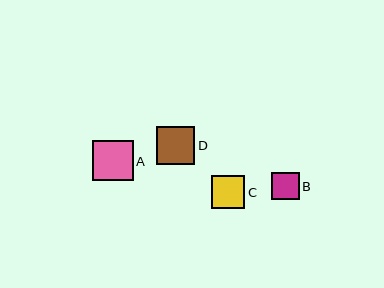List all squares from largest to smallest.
From largest to smallest: A, D, C, B.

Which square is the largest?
Square A is the largest with a size of approximately 40 pixels.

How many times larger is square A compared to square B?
Square A is approximately 1.4 times the size of square B.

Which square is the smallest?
Square B is the smallest with a size of approximately 28 pixels.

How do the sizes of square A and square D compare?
Square A and square D are approximately the same size.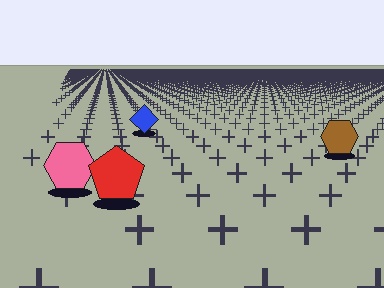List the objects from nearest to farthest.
From nearest to farthest: the red pentagon, the pink hexagon, the brown hexagon, the blue diamond.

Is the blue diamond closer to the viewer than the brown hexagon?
No. The brown hexagon is closer — you can tell from the texture gradient: the ground texture is coarser near it.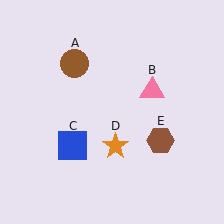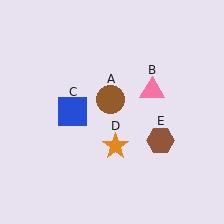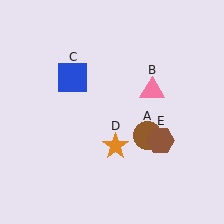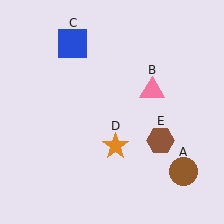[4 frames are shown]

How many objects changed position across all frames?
2 objects changed position: brown circle (object A), blue square (object C).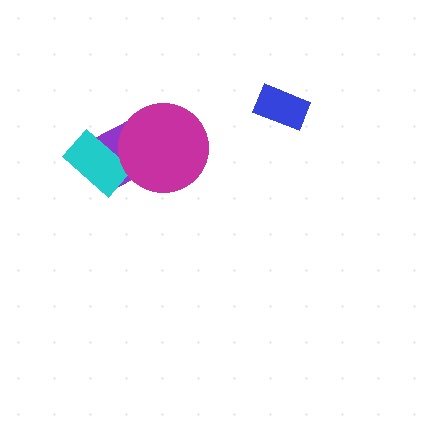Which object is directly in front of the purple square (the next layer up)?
The cyan rectangle is directly in front of the purple square.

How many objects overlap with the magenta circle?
1 object overlaps with the magenta circle.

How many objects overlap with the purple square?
2 objects overlap with the purple square.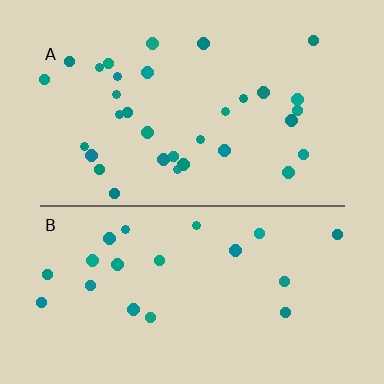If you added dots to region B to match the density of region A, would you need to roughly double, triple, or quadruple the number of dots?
Approximately double.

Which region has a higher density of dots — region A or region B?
A (the top).